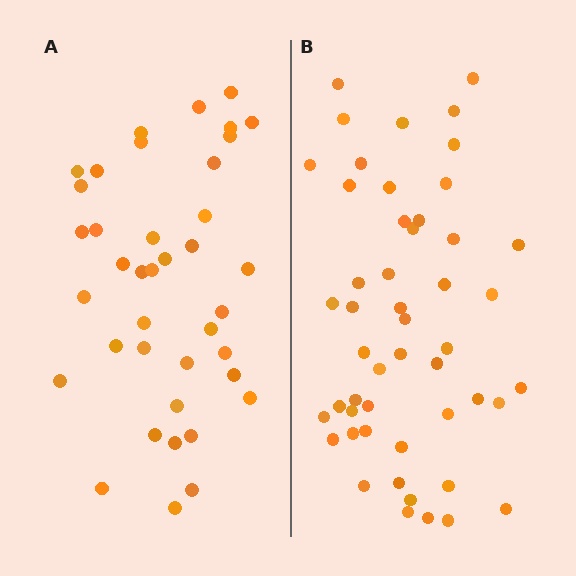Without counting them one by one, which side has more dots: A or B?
Region B (the right region) has more dots.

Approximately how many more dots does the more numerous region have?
Region B has roughly 12 or so more dots than region A.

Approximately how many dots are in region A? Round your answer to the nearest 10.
About 40 dots. (The exact count is 39, which rounds to 40.)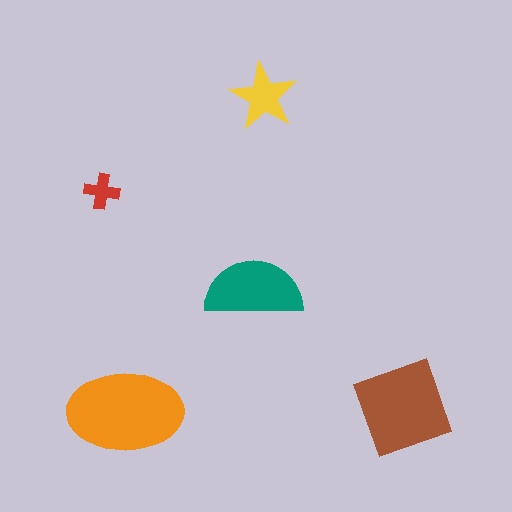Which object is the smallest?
The red cross.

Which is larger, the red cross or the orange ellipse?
The orange ellipse.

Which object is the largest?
The orange ellipse.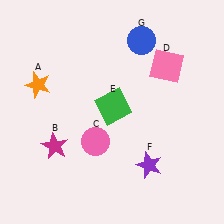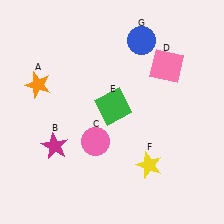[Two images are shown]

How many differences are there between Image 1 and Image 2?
There is 1 difference between the two images.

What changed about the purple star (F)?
In Image 1, F is purple. In Image 2, it changed to yellow.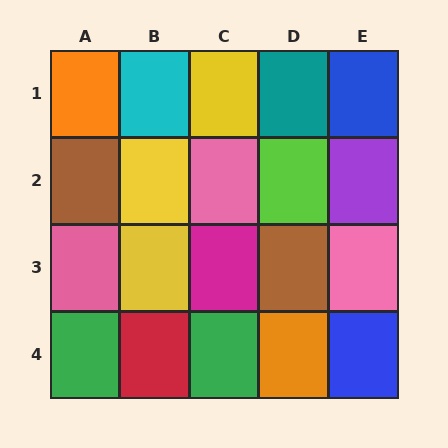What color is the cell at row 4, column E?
Blue.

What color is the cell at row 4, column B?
Red.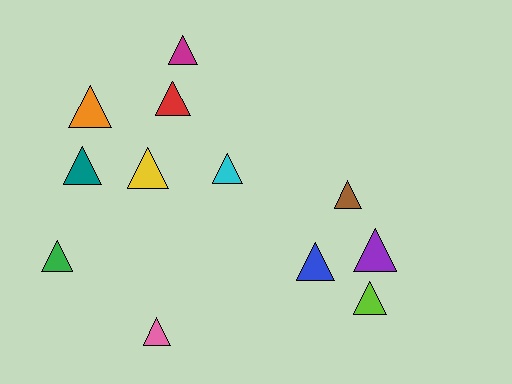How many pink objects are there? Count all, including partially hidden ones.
There is 1 pink object.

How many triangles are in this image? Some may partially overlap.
There are 12 triangles.